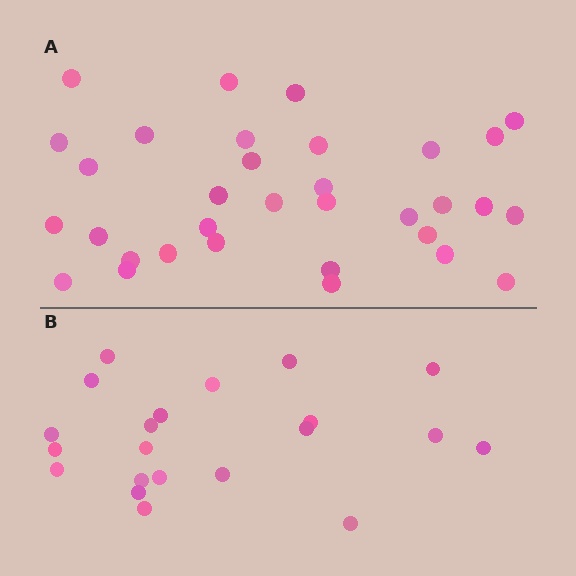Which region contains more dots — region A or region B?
Region A (the top region) has more dots.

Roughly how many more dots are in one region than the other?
Region A has roughly 12 or so more dots than region B.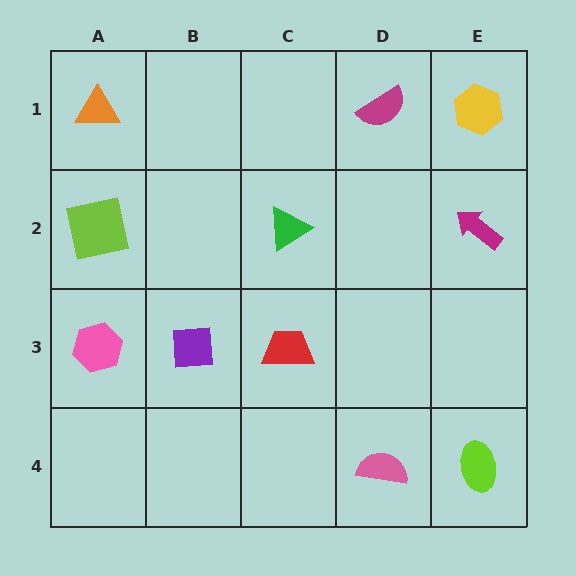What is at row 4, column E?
A lime ellipse.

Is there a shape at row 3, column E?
No, that cell is empty.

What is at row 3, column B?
A purple square.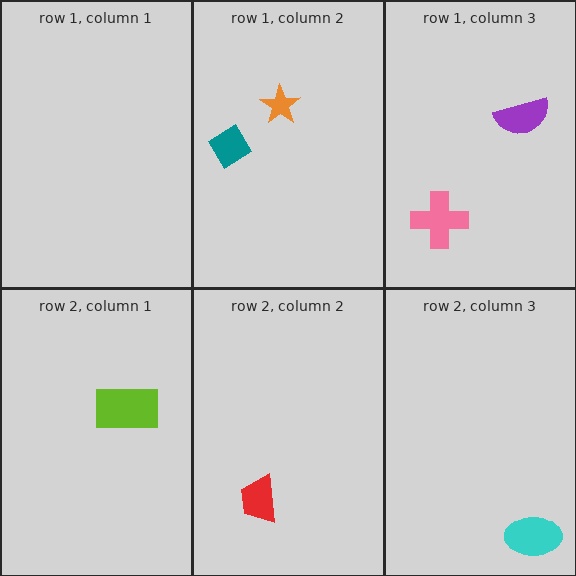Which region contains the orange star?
The row 1, column 2 region.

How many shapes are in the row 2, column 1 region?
1.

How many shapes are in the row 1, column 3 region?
2.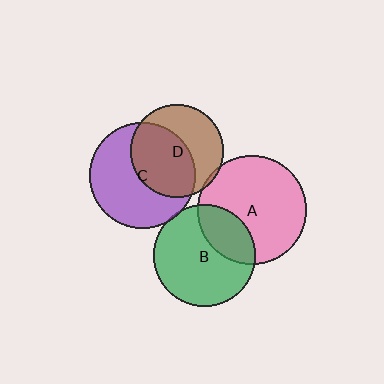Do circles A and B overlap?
Yes.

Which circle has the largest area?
Circle A (pink).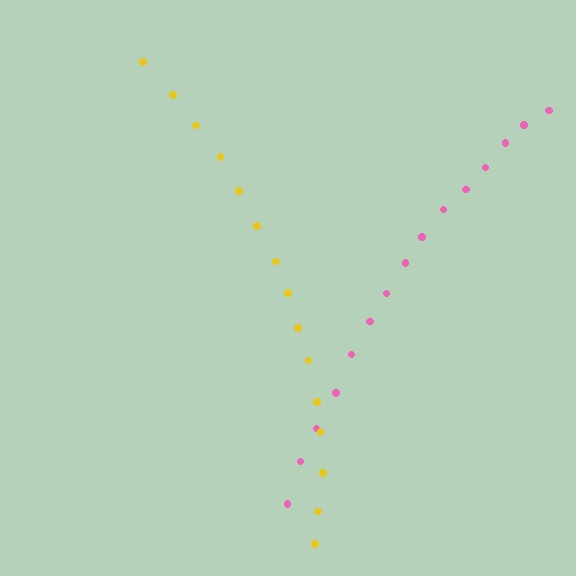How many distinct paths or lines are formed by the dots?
There are 2 distinct paths.